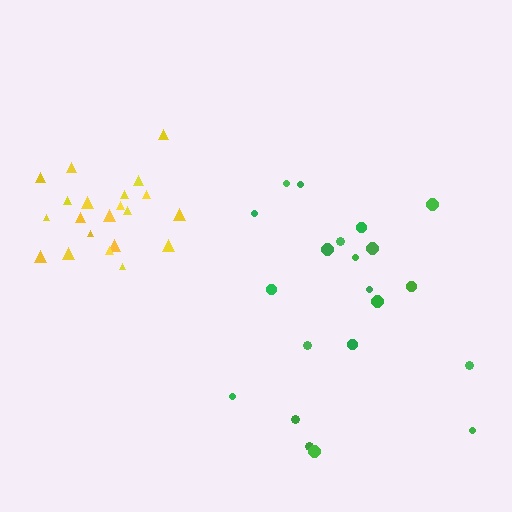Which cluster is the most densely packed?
Yellow.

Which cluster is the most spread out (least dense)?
Green.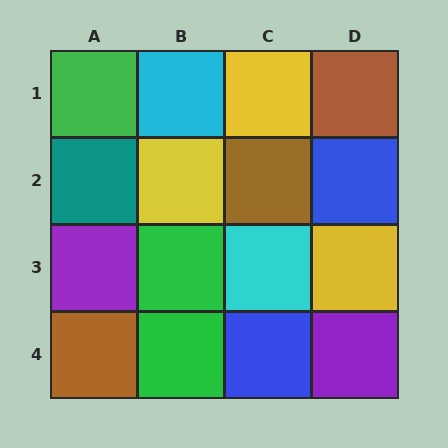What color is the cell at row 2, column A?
Teal.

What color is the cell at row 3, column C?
Cyan.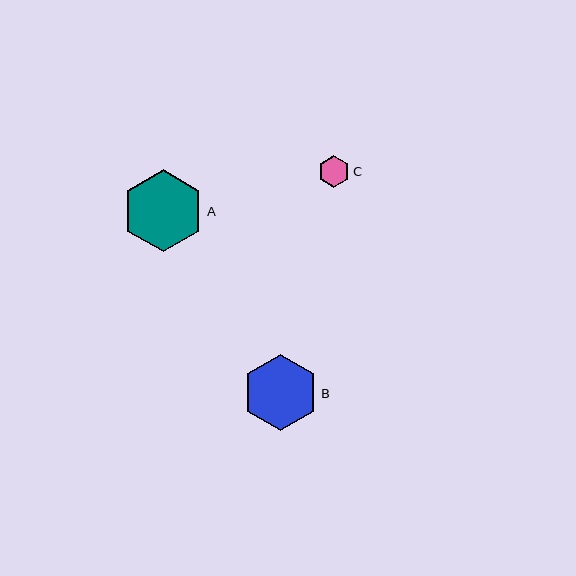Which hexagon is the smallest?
Hexagon C is the smallest with a size of approximately 32 pixels.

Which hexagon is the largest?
Hexagon A is the largest with a size of approximately 82 pixels.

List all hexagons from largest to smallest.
From largest to smallest: A, B, C.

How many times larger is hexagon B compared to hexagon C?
Hexagon B is approximately 2.4 times the size of hexagon C.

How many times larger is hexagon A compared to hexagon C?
Hexagon A is approximately 2.6 times the size of hexagon C.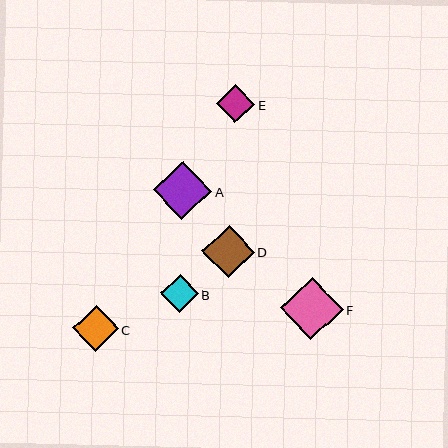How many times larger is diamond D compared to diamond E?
Diamond D is approximately 1.4 times the size of diamond E.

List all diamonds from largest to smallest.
From largest to smallest: F, A, D, C, B, E.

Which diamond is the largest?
Diamond F is the largest with a size of approximately 63 pixels.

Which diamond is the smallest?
Diamond E is the smallest with a size of approximately 38 pixels.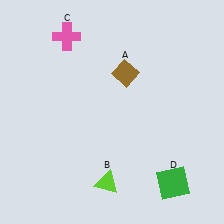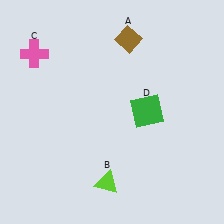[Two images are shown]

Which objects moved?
The objects that moved are: the brown diamond (A), the pink cross (C), the green square (D).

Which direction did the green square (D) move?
The green square (D) moved up.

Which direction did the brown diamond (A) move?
The brown diamond (A) moved up.